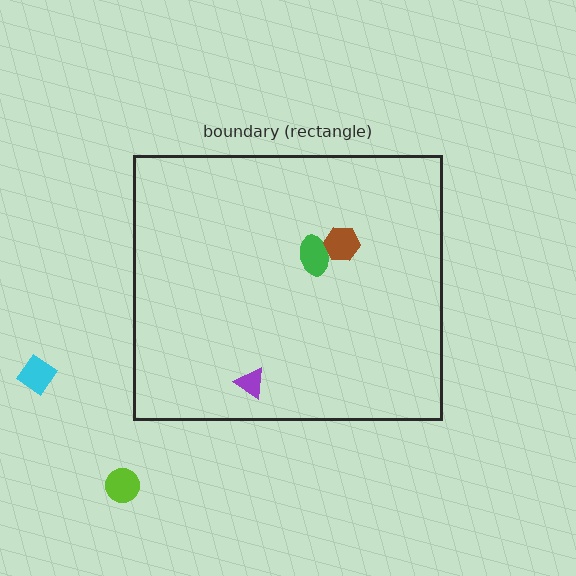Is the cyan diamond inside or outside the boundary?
Outside.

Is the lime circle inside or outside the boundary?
Outside.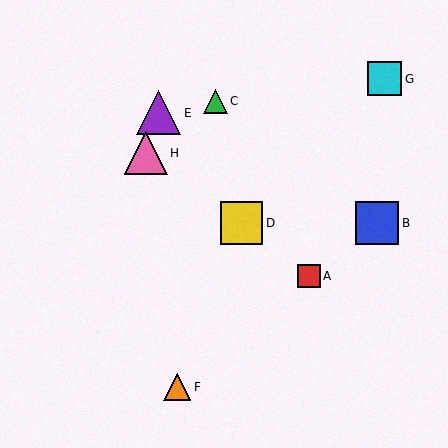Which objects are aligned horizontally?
Objects B, D are aligned horizontally.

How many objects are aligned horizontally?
2 objects (B, D) are aligned horizontally.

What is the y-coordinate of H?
Object H is at y≈153.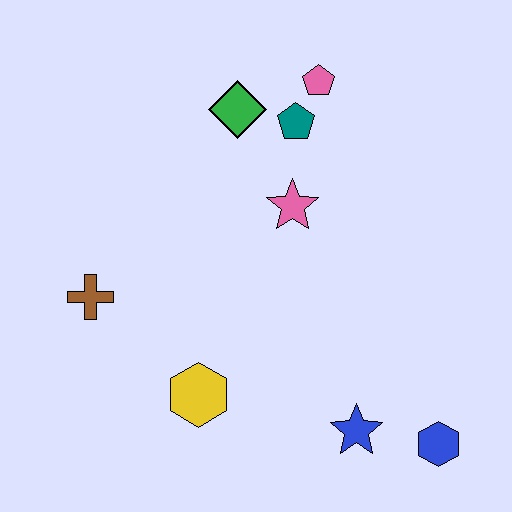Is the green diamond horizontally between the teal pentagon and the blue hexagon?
No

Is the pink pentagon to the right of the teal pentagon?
Yes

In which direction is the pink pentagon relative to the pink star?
The pink pentagon is above the pink star.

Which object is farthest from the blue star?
The pink pentagon is farthest from the blue star.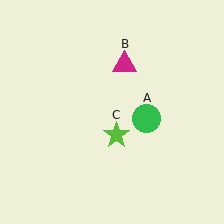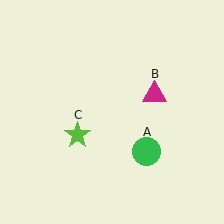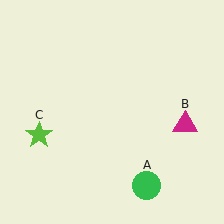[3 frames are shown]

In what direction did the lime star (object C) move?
The lime star (object C) moved left.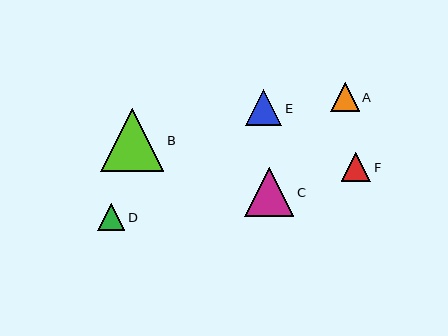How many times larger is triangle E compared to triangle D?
Triangle E is approximately 1.3 times the size of triangle D.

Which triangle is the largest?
Triangle B is the largest with a size of approximately 63 pixels.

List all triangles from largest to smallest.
From largest to smallest: B, C, E, F, A, D.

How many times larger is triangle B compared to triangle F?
Triangle B is approximately 2.1 times the size of triangle F.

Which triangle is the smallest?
Triangle D is the smallest with a size of approximately 27 pixels.